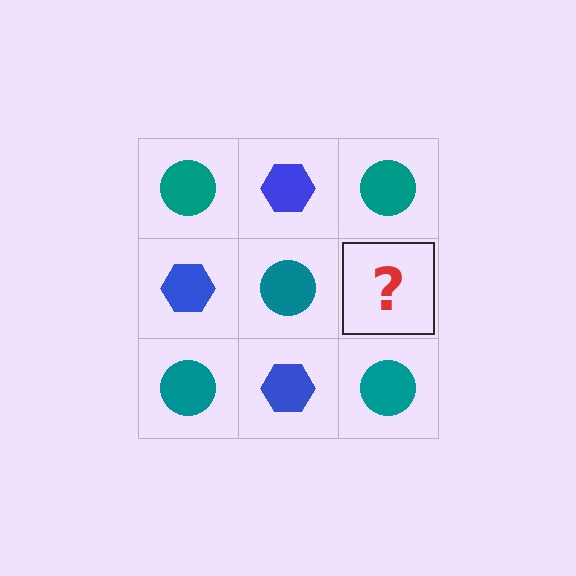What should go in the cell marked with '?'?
The missing cell should contain a blue hexagon.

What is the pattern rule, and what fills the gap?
The rule is that it alternates teal circle and blue hexagon in a checkerboard pattern. The gap should be filled with a blue hexagon.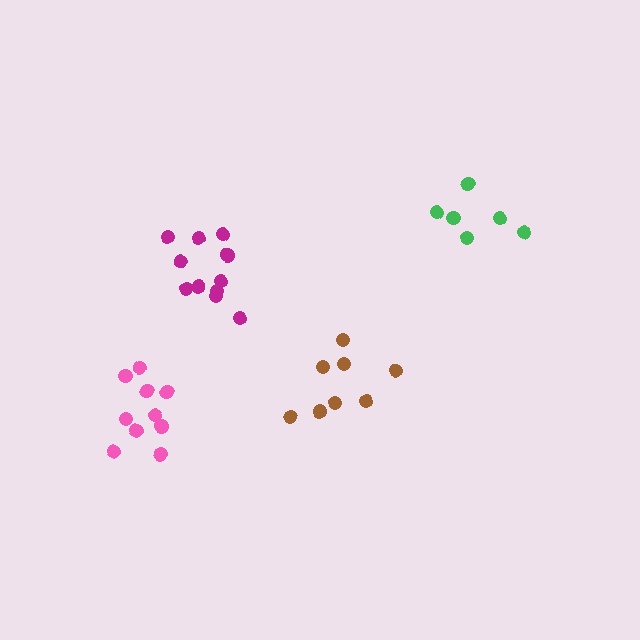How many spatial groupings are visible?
There are 4 spatial groupings.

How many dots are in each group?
Group 1: 10 dots, Group 2: 6 dots, Group 3: 8 dots, Group 4: 11 dots (35 total).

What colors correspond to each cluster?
The clusters are colored: pink, green, brown, magenta.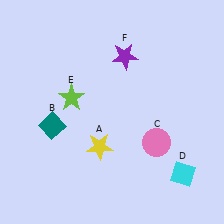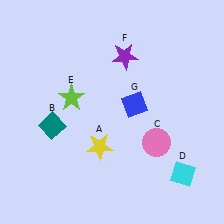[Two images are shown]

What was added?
A blue diamond (G) was added in Image 2.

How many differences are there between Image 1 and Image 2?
There is 1 difference between the two images.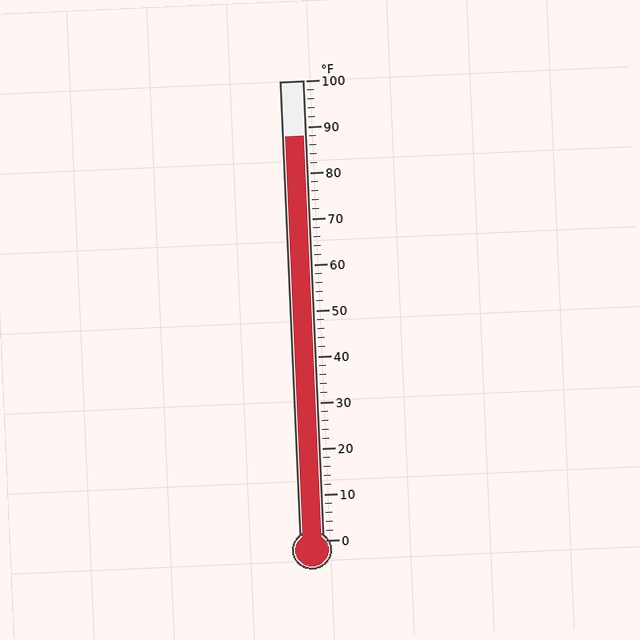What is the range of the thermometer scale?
The thermometer scale ranges from 0°F to 100°F.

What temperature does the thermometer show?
The thermometer shows approximately 88°F.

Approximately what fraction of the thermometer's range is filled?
The thermometer is filled to approximately 90% of its range.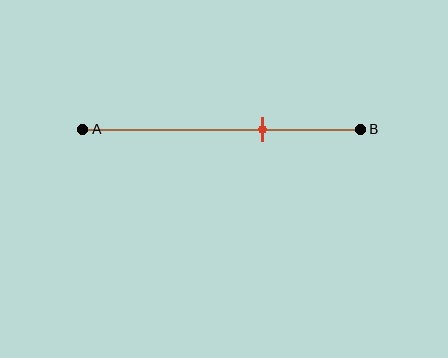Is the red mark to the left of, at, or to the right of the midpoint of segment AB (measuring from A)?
The red mark is to the right of the midpoint of segment AB.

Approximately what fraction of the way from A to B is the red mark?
The red mark is approximately 65% of the way from A to B.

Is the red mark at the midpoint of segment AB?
No, the mark is at about 65% from A, not at the 50% midpoint.